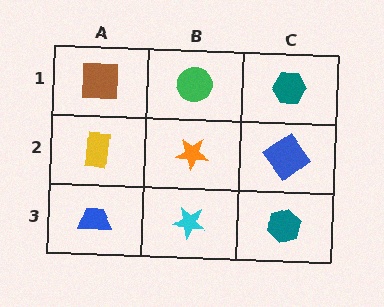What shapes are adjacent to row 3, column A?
A yellow rectangle (row 2, column A), a cyan star (row 3, column B).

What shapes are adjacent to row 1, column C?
A blue diamond (row 2, column C), a green circle (row 1, column B).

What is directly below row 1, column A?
A yellow rectangle.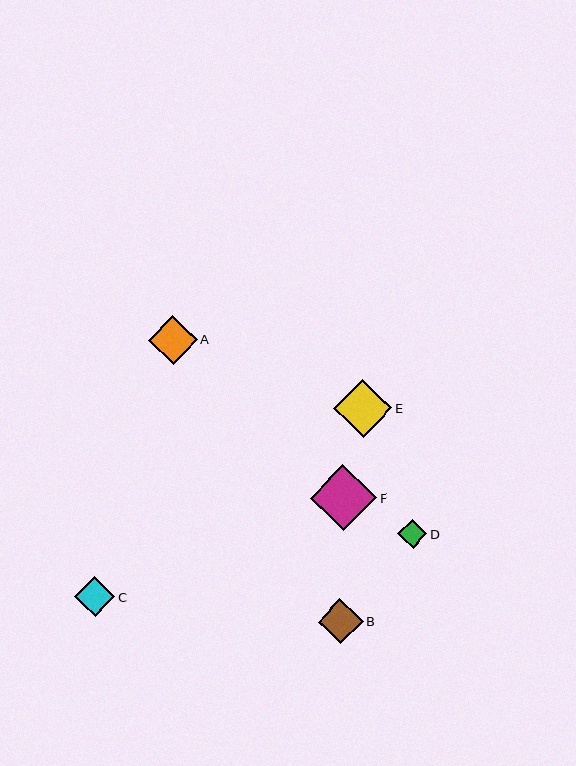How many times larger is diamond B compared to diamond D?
Diamond B is approximately 1.6 times the size of diamond D.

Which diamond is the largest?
Diamond F is the largest with a size of approximately 67 pixels.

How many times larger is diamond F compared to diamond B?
Diamond F is approximately 1.5 times the size of diamond B.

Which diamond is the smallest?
Diamond D is the smallest with a size of approximately 29 pixels.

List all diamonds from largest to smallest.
From largest to smallest: F, E, A, B, C, D.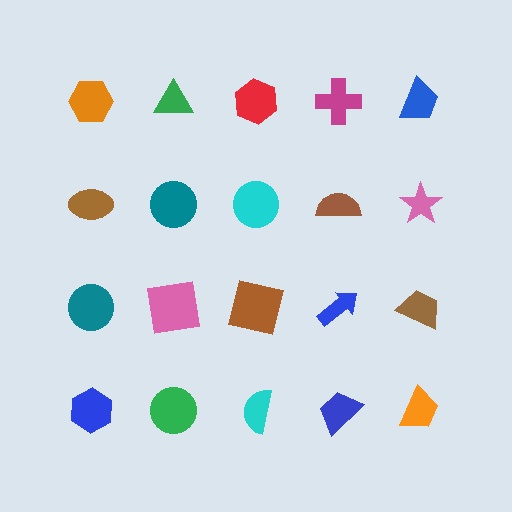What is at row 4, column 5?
An orange trapezoid.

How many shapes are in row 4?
5 shapes.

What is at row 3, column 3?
A brown square.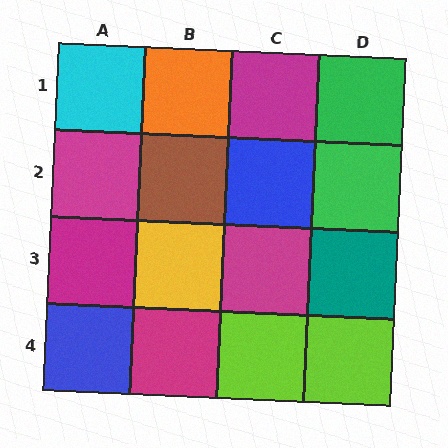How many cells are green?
2 cells are green.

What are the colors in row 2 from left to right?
Magenta, brown, blue, green.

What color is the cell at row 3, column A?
Magenta.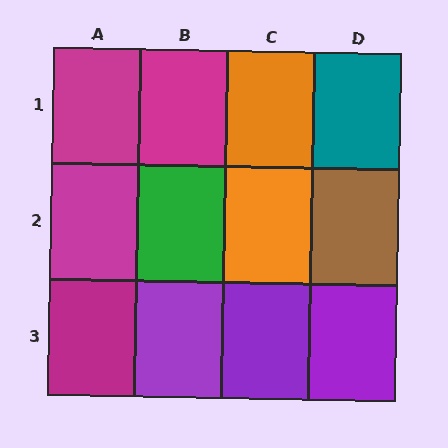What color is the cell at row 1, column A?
Magenta.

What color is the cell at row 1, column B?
Magenta.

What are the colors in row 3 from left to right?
Magenta, purple, purple, purple.